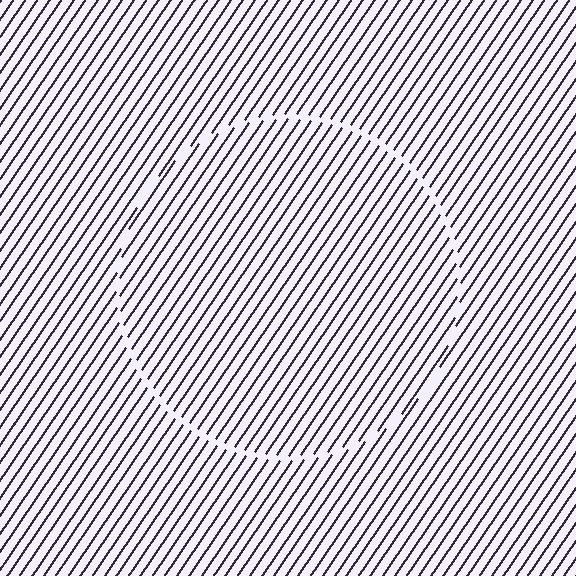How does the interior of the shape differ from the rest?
The interior of the shape contains the same grating, shifted by half a period — the contour is defined by the phase discontinuity where line-ends from the inner and outer gratings abut.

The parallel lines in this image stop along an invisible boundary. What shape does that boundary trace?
An illusory circle. The interior of the shape contains the same grating, shifted by half a period — the contour is defined by the phase discontinuity where line-ends from the inner and outer gratings abut.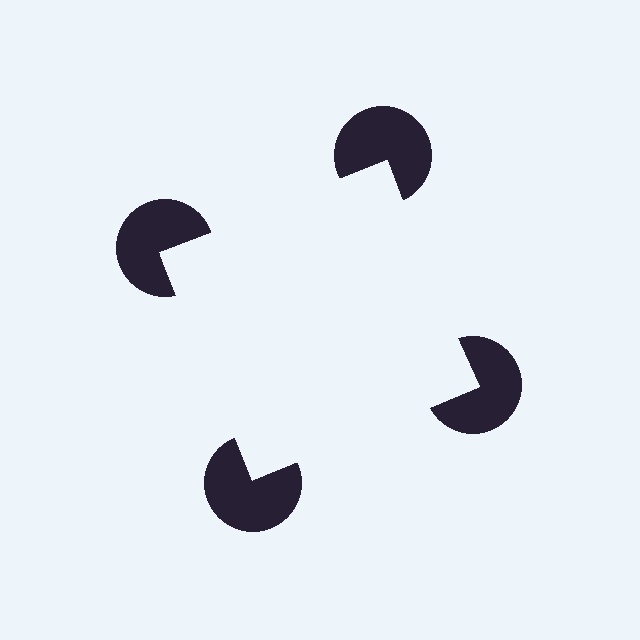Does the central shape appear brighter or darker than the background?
It typically appears slightly brighter than the background, even though no actual brightness change is drawn.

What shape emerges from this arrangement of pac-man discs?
An illusory square — its edges are inferred from the aligned wedge cuts in the pac-man discs, not physically drawn.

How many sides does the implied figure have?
4 sides.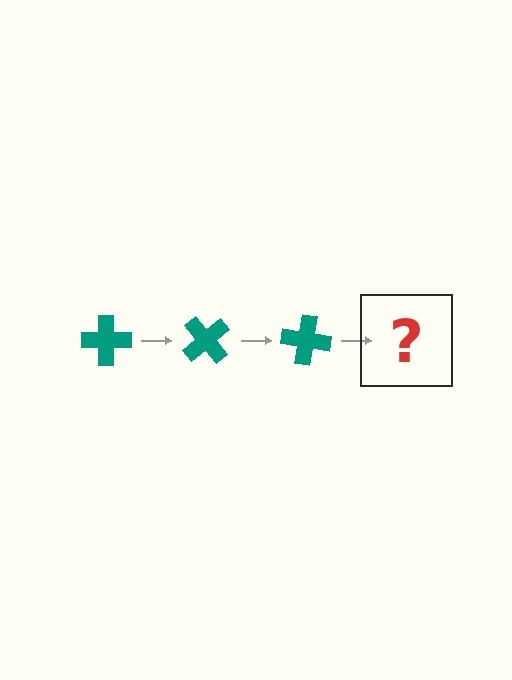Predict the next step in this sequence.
The next step is a teal cross rotated 150 degrees.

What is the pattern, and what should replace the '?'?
The pattern is that the cross rotates 50 degrees each step. The '?' should be a teal cross rotated 150 degrees.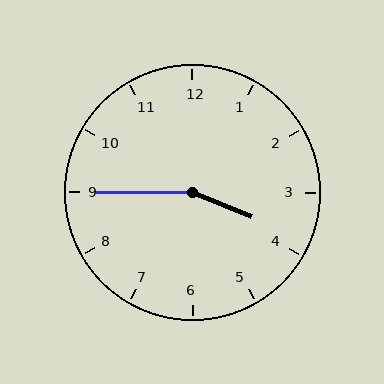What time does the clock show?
3:45.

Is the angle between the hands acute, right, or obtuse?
It is obtuse.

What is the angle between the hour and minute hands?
Approximately 158 degrees.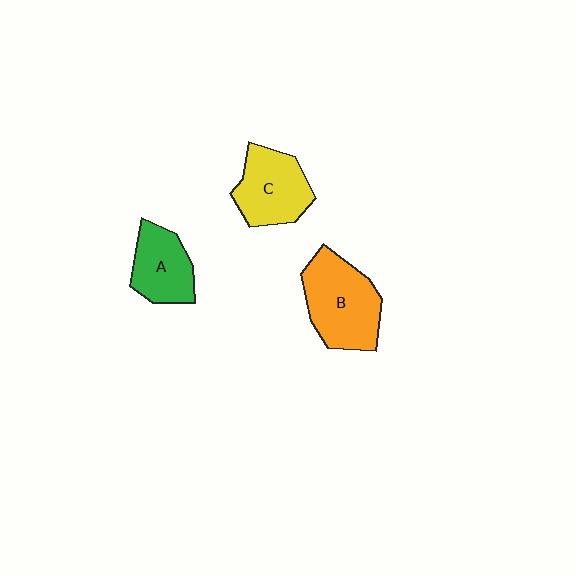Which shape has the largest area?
Shape B (orange).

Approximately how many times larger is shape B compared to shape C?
Approximately 1.2 times.